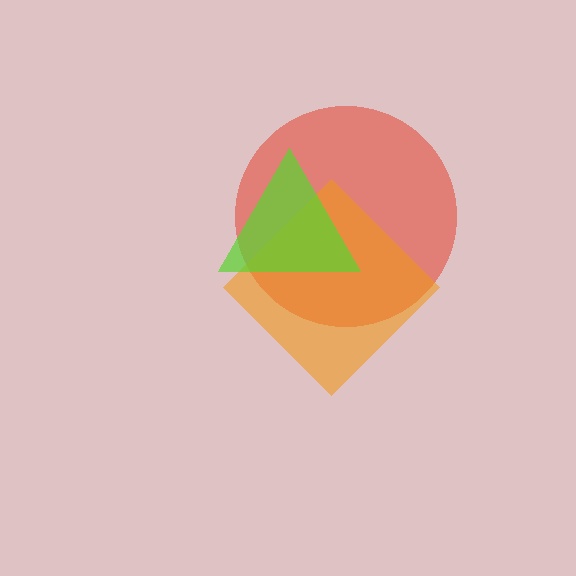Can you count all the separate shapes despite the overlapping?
Yes, there are 3 separate shapes.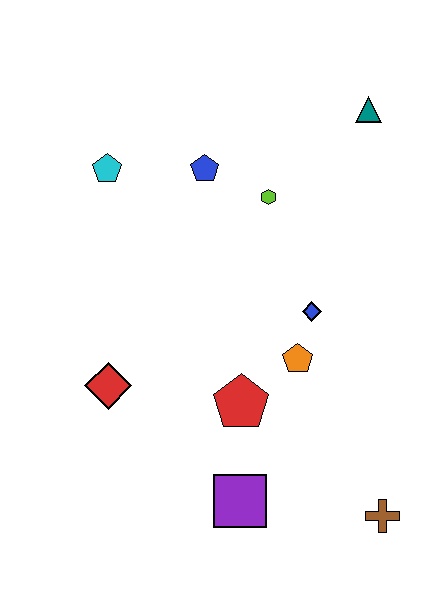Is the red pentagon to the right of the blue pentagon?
Yes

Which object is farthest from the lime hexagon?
The brown cross is farthest from the lime hexagon.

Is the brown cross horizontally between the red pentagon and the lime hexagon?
No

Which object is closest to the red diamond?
The red pentagon is closest to the red diamond.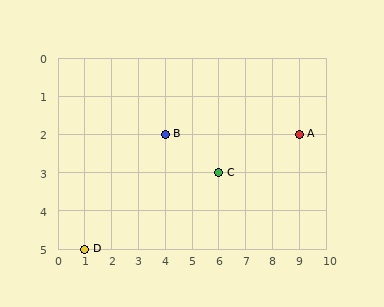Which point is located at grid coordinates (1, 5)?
Point D is at (1, 5).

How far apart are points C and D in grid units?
Points C and D are 5 columns and 2 rows apart (about 5.4 grid units diagonally).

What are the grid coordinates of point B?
Point B is at grid coordinates (4, 2).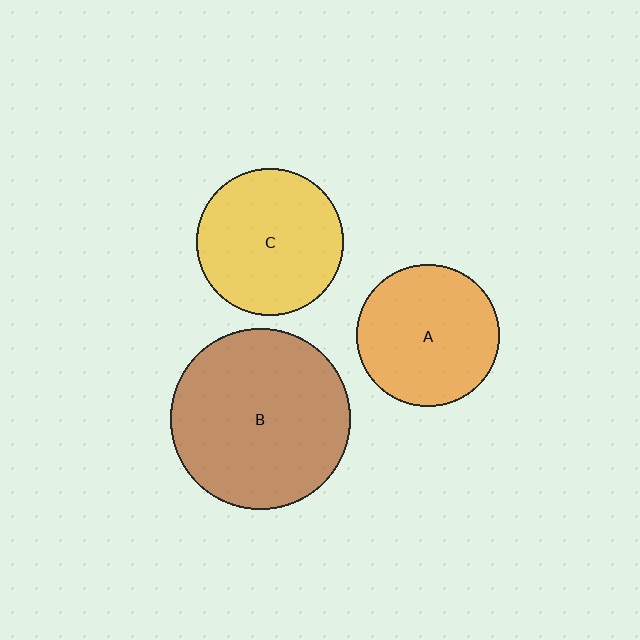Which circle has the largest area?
Circle B (brown).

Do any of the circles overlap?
No, none of the circles overlap.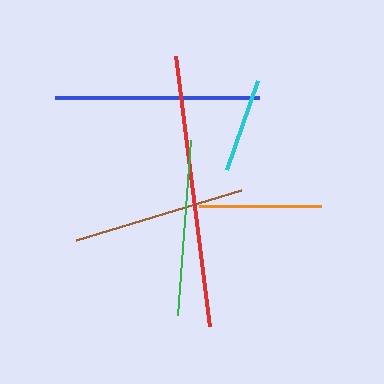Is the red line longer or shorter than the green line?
The red line is longer than the green line.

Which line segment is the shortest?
The cyan line is the shortest at approximately 95 pixels.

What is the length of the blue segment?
The blue segment is approximately 205 pixels long.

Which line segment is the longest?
The red line is the longest at approximately 272 pixels.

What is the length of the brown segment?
The brown segment is approximately 173 pixels long.